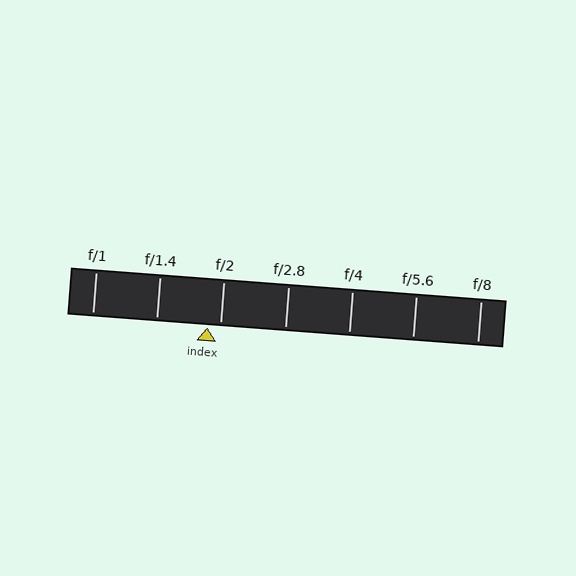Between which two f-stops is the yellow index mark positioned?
The index mark is between f/1.4 and f/2.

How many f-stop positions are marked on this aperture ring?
There are 7 f-stop positions marked.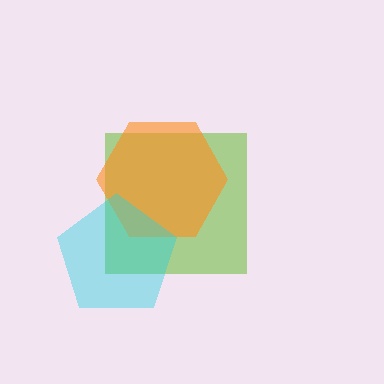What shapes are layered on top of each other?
The layered shapes are: a lime square, an orange hexagon, a cyan pentagon.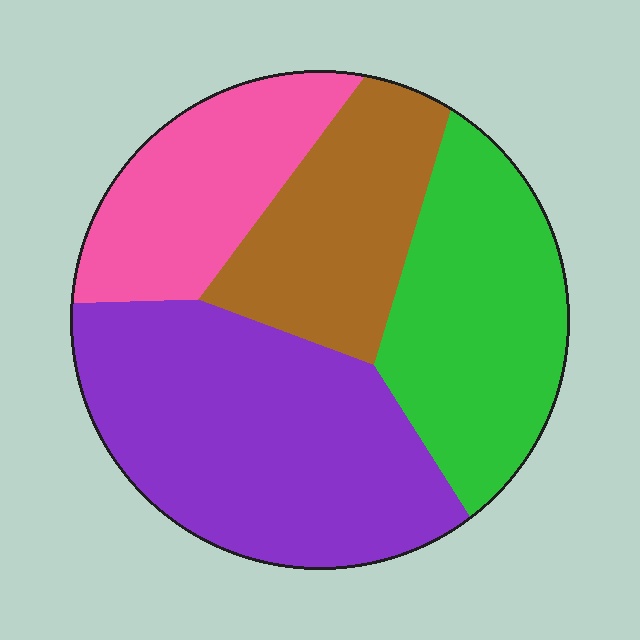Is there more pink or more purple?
Purple.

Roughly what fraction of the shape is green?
Green takes up about one quarter (1/4) of the shape.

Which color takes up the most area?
Purple, at roughly 35%.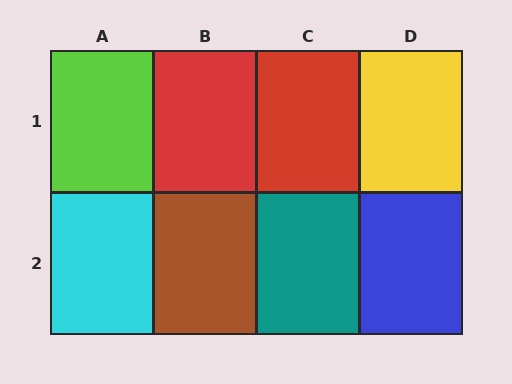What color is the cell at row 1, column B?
Red.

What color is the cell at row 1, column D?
Yellow.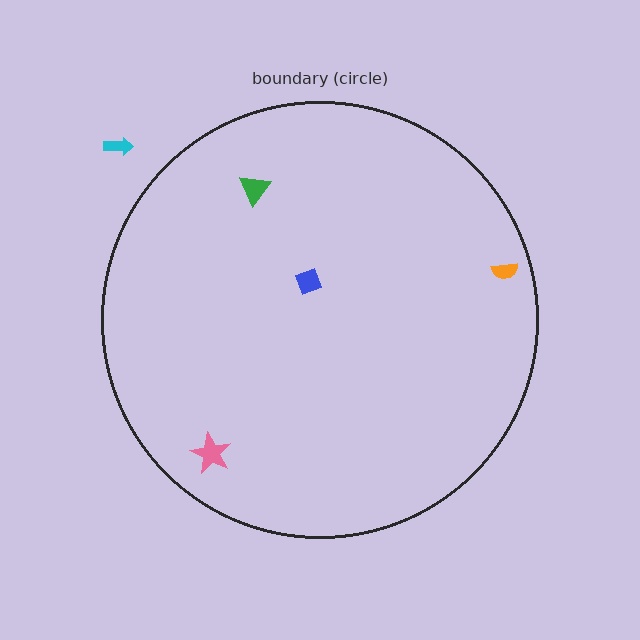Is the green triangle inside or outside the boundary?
Inside.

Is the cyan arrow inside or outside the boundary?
Outside.